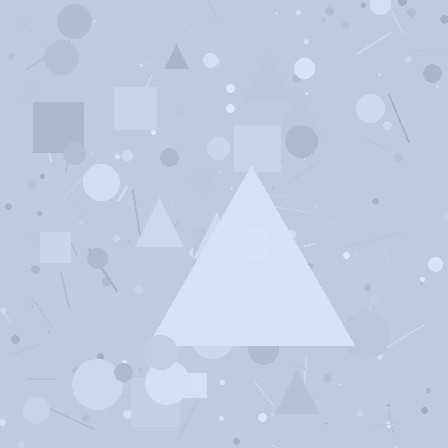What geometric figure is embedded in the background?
A triangle is embedded in the background.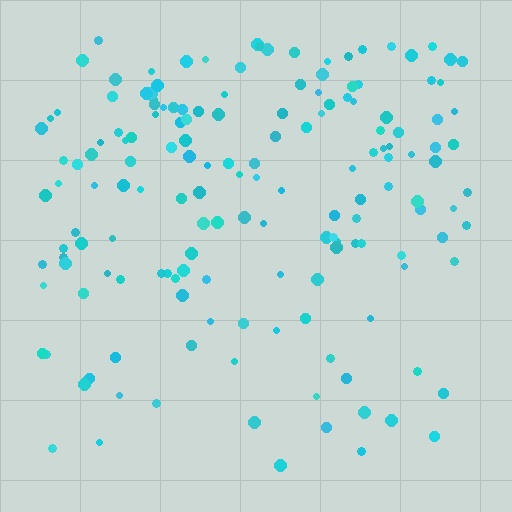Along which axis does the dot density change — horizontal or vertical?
Vertical.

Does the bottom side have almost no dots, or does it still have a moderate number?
Still a moderate number, just noticeably fewer than the top.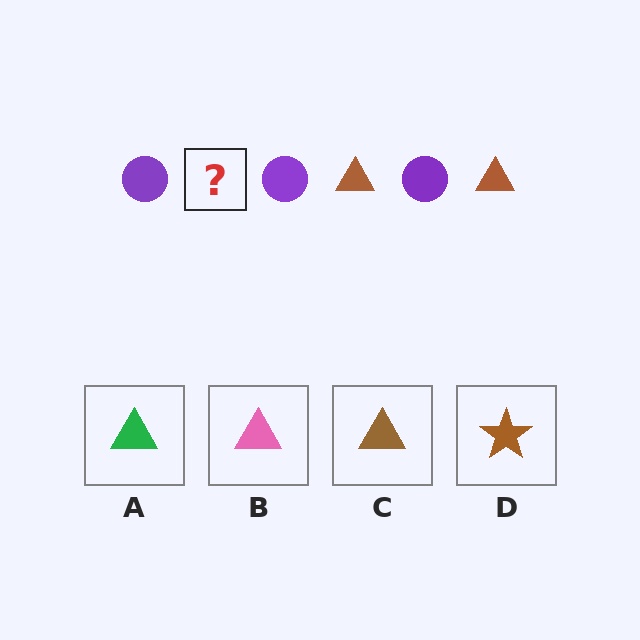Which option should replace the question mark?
Option C.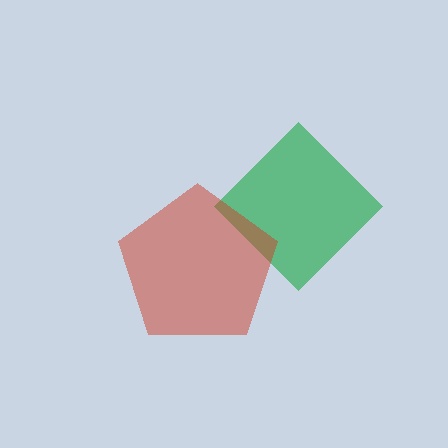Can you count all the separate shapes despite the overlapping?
Yes, there are 2 separate shapes.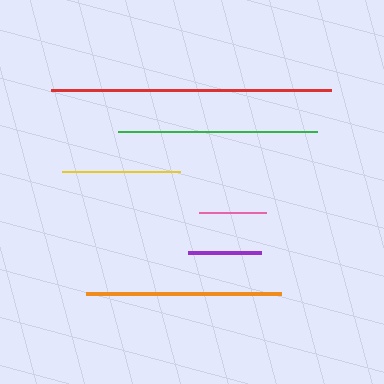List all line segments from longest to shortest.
From longest to shortest: red, green, orange, yellow, purple, pink.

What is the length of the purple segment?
The purple segment is approximately 73 pixels long.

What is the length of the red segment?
The red segment is approximately 279 pixels long.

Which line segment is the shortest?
The pink line is the shortest at approximately 67 pixels.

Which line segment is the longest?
The red line is the longest at approximately 279 pixels.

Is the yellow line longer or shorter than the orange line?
The orange line is longer than the yellow line.